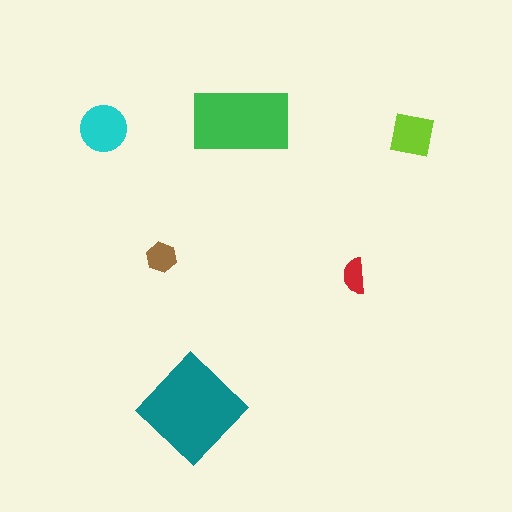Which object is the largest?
The teal diamond.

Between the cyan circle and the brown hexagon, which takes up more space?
The cyan circle.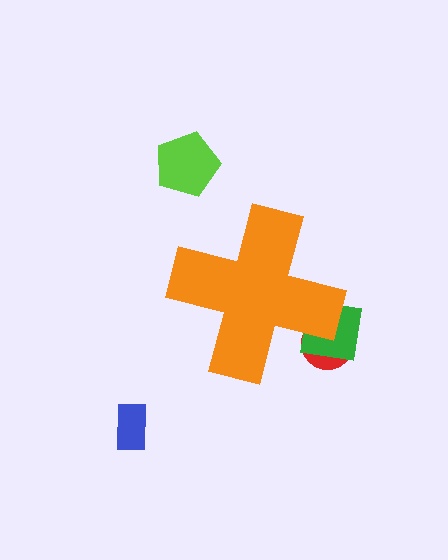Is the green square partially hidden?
Yes, the green square is partially hidden behind the orange cross.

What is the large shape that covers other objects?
An orange cross.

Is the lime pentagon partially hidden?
No, the lime pentagon is fully visible.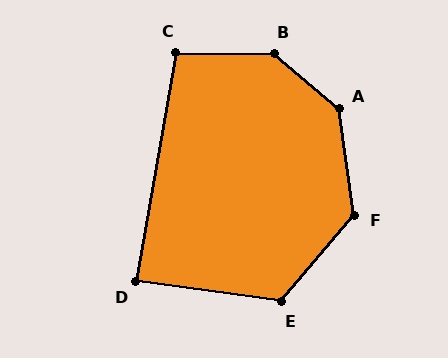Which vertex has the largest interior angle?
B, at approximately 140 degrees.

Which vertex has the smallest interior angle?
D, at approximately 88 degrees.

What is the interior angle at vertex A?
Approximately 138 degrees (obtuse).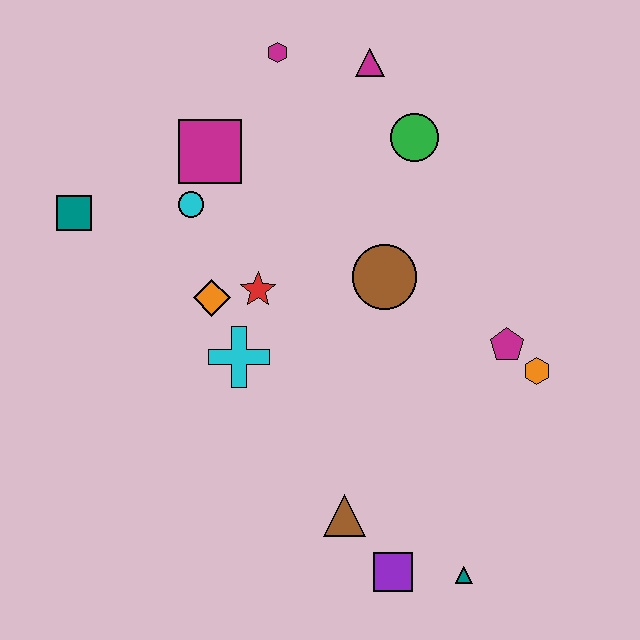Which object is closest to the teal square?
The cyan circle is closest to the teal square.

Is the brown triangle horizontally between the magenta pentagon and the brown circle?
No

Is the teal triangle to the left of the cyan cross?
No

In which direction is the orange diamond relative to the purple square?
The orange diamond is above the purple square.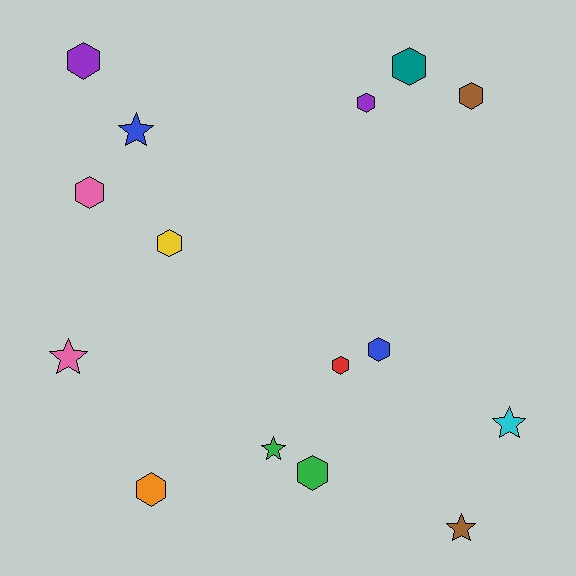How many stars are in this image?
There are 5 stars.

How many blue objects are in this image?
There are 2 blue objects.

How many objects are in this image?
There are 15 objects.